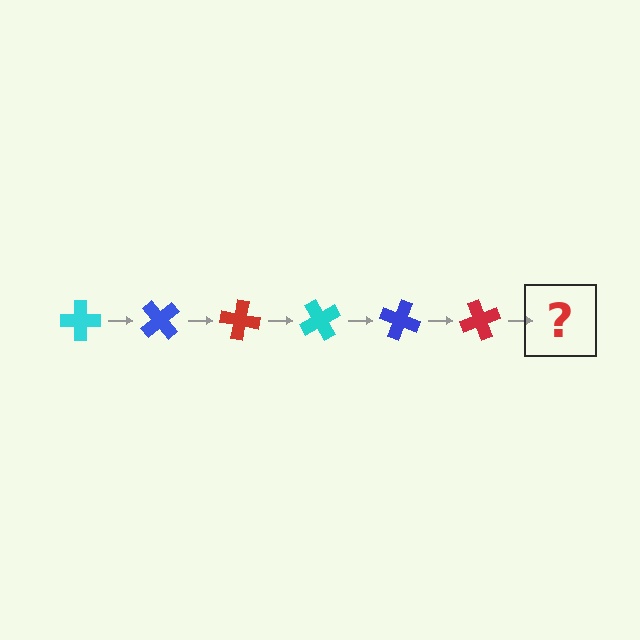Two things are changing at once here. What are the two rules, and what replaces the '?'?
The two rules are that it rotates 50 degrees each step and the color cycles through cyan, blue, and red. The '?' should be a cyan cross, rotated 300 degrees from the start.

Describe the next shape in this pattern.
It should be a cyan cross, rotated 300 degrees from the start.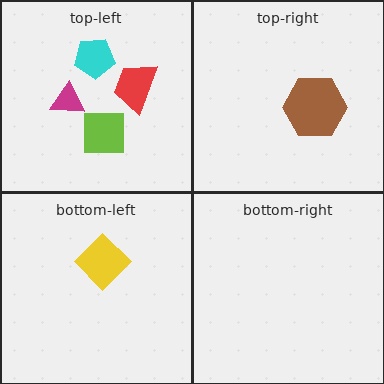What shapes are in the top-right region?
The brown hexagon.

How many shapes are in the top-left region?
4.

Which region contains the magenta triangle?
The top-left region.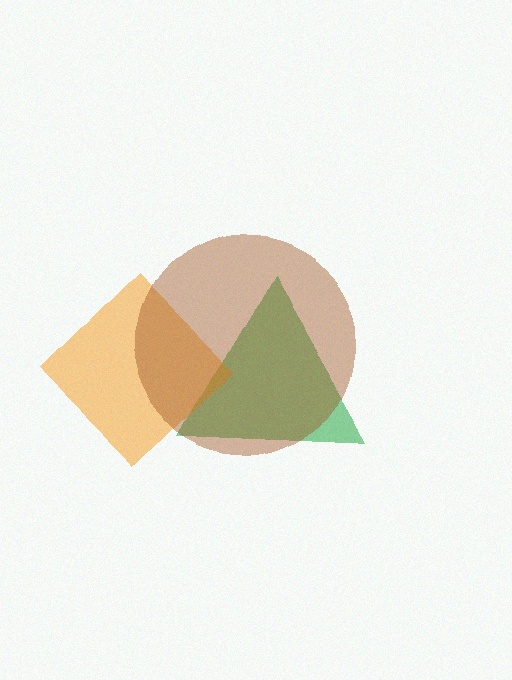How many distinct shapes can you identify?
There are 3 distinct shapes: a green triangle, an orange diamond, a brown circle.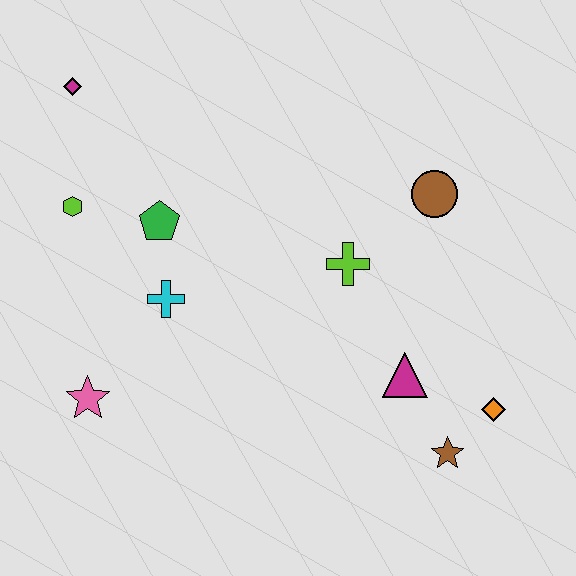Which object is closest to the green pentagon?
The cyan cross is closest to the green pentagon.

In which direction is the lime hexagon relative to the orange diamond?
The lime hexagon is to the left of the orange diamond.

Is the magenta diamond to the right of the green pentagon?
No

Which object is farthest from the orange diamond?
The magenta diamond is farthest from the orange diamond.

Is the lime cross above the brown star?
Yes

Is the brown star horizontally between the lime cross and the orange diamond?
Yes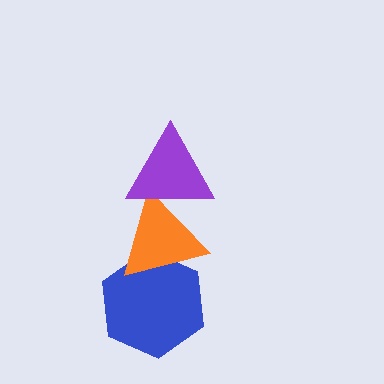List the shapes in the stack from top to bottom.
From top to bottom: the purple triangle, the orange triangle, the blue hexagon.